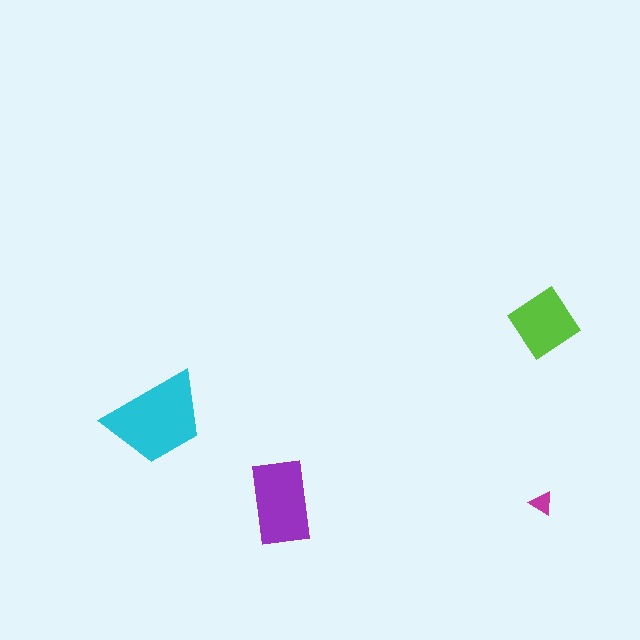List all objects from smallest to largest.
The magenta triangle, the lime diamond, the purple rectangle, the cyan trapezoid.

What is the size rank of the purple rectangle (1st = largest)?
2nd.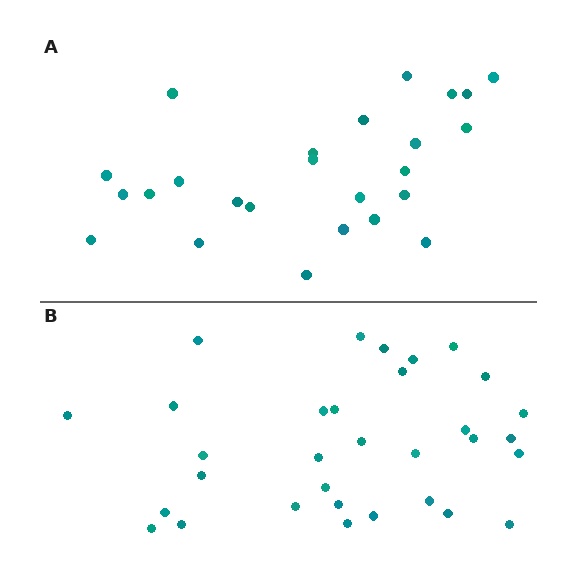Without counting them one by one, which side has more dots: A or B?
Region B (the bottom region) has more dots.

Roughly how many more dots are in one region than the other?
Region B has roughly 8 or so more dots than region A.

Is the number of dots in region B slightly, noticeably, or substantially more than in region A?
Region B has noticeably more, but not dramatically so. The ratio is roughly 1.3 to 1.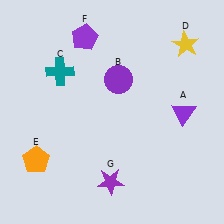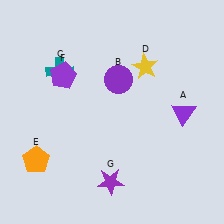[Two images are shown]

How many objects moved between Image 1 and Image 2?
2 objects moved between the two images.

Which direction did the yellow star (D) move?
The yellow star (D) moved left.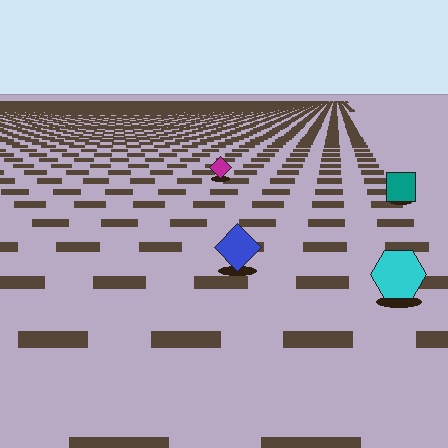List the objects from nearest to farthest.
From nearest to farthest: the cyan hexagon, the blue diamond, the teal square, the magenta diamond.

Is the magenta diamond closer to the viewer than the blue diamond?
No. The blue diamond is closer — you can tell from the texture gradient: the ground texture is coarser near it.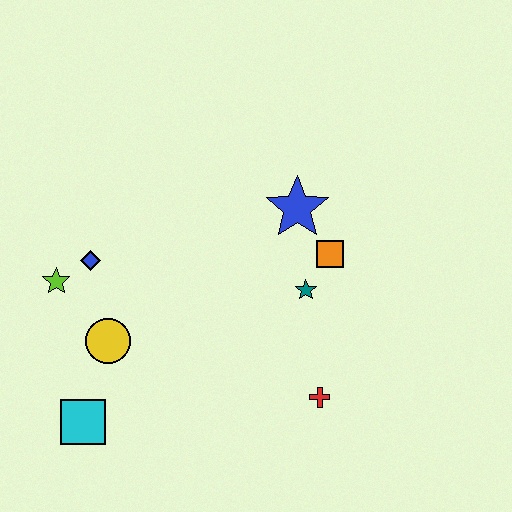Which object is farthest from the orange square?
The cyan square is farthest from the orange square.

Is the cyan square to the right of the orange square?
No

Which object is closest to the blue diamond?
The lime star is closest to the blue diamond.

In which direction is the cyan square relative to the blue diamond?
The cyan square is below the blue diamond.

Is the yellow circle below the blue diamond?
Yes